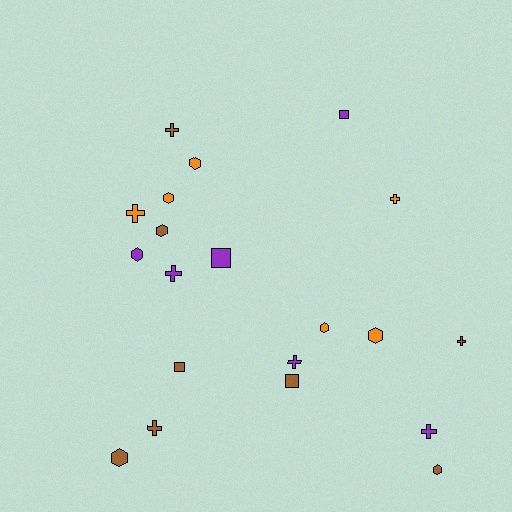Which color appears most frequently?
Brown, with 8 objects.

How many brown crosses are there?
There are 3 brown crosses.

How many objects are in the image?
There are 20 objects.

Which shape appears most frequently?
Hexagon, with 8 objects.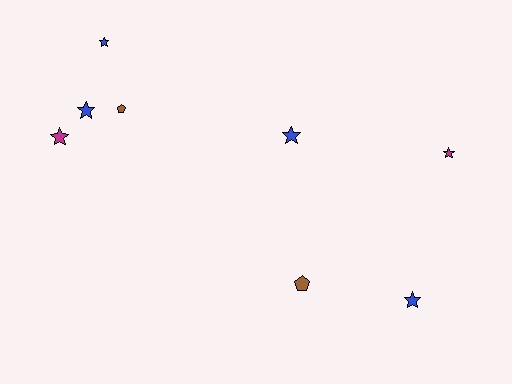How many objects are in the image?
There are 8 objects.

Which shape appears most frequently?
Star, with 6 objects.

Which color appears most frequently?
Blue, with 4 objects.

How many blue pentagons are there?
There are no blue pentagons.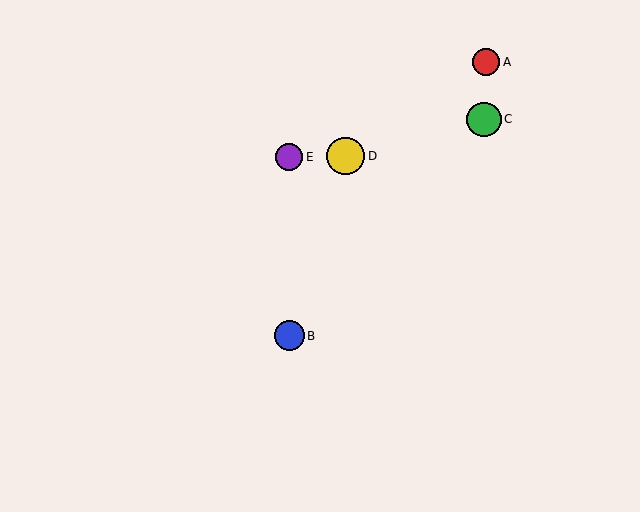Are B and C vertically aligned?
No, B is at x≈289 and C is at x≈484.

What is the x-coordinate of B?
Object B is at x≈289.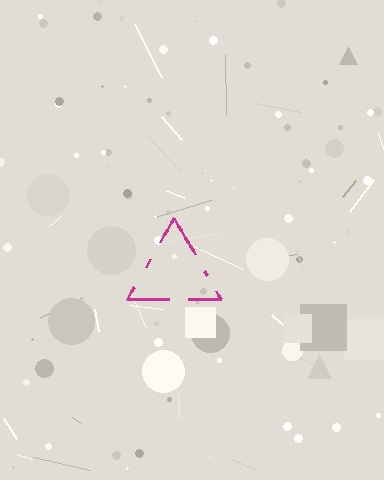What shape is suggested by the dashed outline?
The dashed outline suggests a triangle.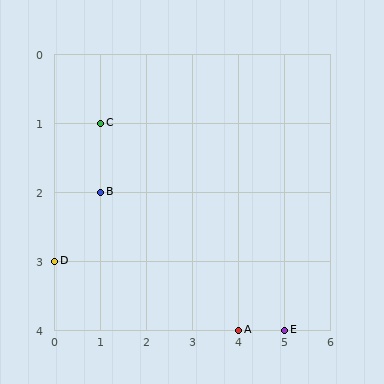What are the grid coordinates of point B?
Point B is at grid coordinates (1, 2).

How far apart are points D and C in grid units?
Points D and C are 1 column and 2 rows apart (about 2.2 grid units diagonally).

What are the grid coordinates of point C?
Point C is at grid coordinates (1, 1).